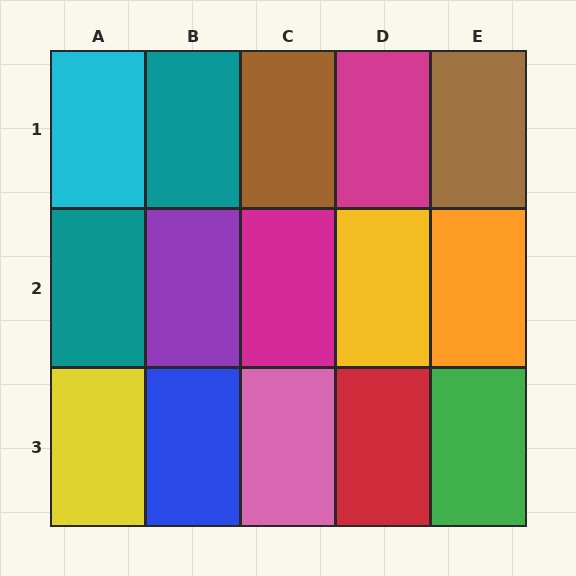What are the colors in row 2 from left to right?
Teal, purple, magenta, yellow, orange.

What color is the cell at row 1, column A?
Cyan.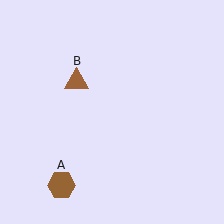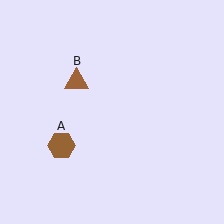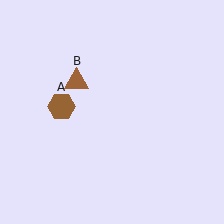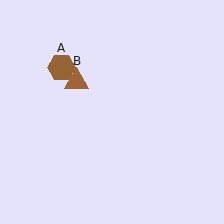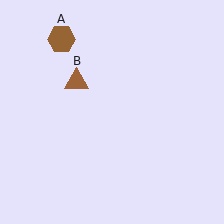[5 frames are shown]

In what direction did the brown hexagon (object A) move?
The brown hexagon (object A) moved up.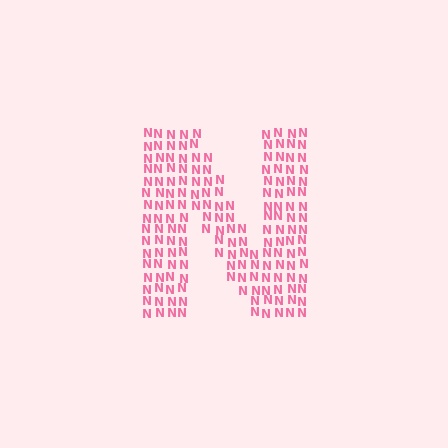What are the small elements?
The small elements are letter N's.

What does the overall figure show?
The overall figure shows the letter N.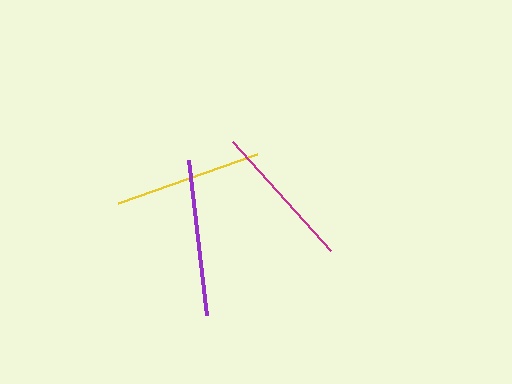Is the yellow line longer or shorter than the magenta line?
The yellow line is longer than the magenta line.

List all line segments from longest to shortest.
From longest to shortest: purple, yellow, magenta.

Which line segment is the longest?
The purple line is the longest at approximately 156 pixels.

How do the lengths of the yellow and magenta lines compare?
The yellow and magenta lines are approximately the same length.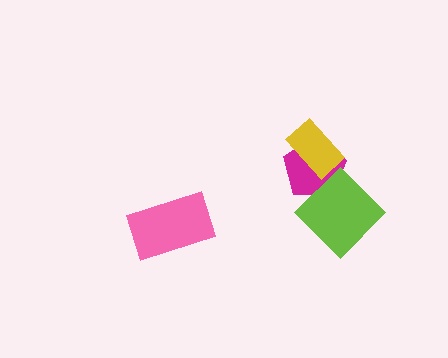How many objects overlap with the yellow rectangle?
1 object overlaps with the yellow rectangle.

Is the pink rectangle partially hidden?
No, no other shape covers it.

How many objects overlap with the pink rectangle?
0 objects overlap with the pink rectangle.